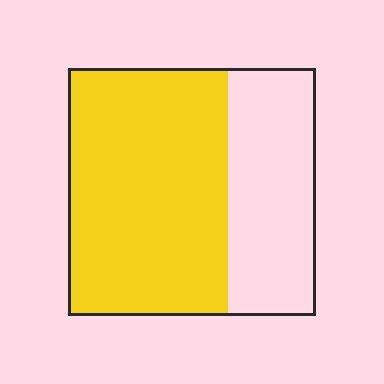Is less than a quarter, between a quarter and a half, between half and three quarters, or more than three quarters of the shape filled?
Between half and three quarters.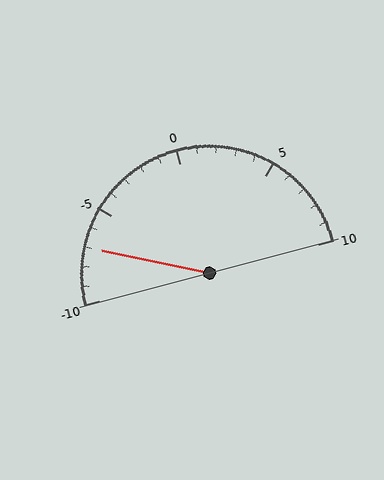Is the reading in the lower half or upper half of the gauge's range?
The reading is in the lower half of the range (-10 to 10).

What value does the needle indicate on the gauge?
The needle indicates approximately -7.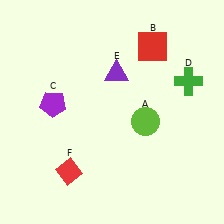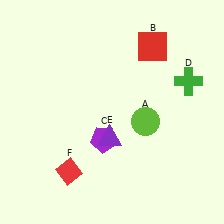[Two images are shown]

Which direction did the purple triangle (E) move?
The purple triangle (E) moved down.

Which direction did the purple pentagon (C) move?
The purple pentagon (C) moved right.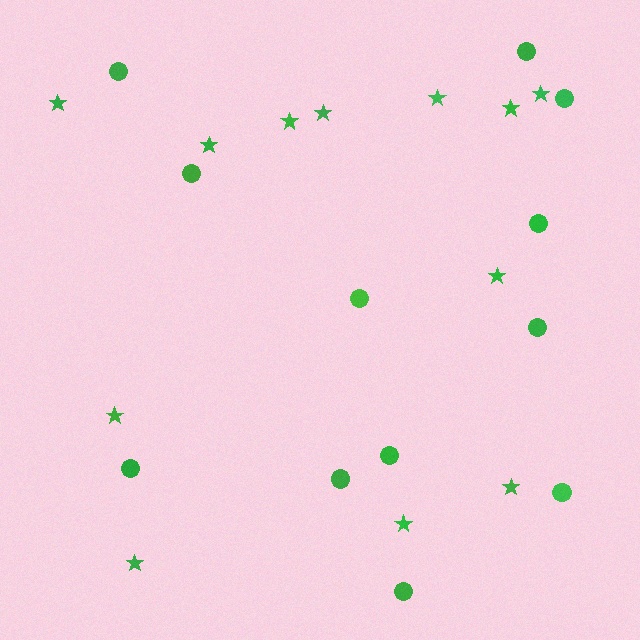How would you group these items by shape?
There are 2 groups: one group of circles (12) and one group of stars (12).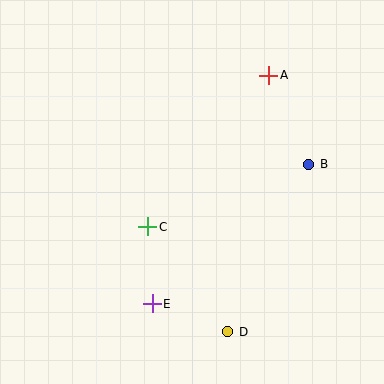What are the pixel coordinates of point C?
Point C is at (148, 227).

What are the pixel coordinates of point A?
Point A is at (269, 75).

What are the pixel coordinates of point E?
Point E is at (152, 304).